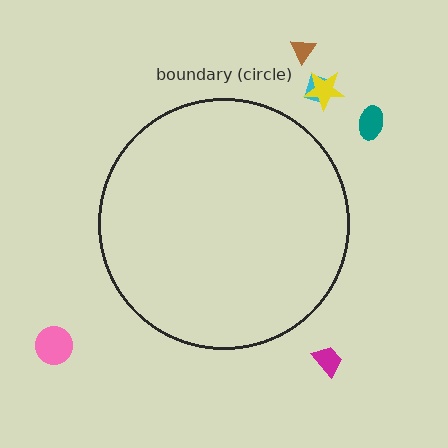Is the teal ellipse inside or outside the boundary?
Outside.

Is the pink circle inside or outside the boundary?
Outside.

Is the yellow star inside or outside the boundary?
Outside.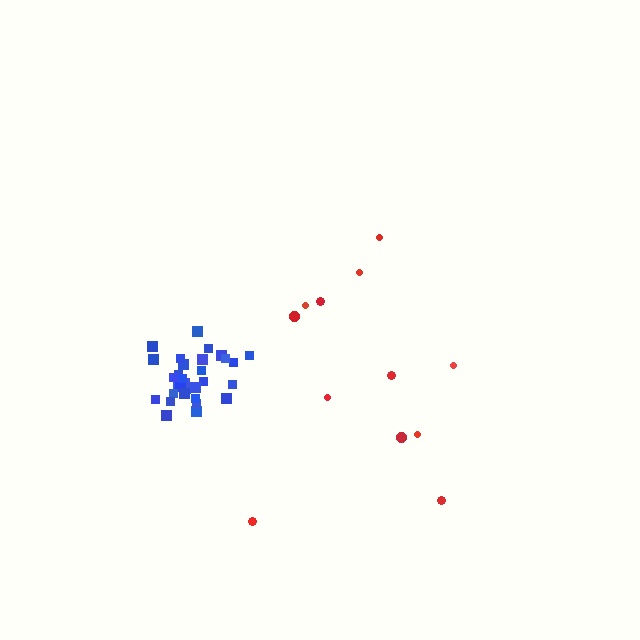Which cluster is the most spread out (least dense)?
Red.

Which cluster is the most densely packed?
Blue.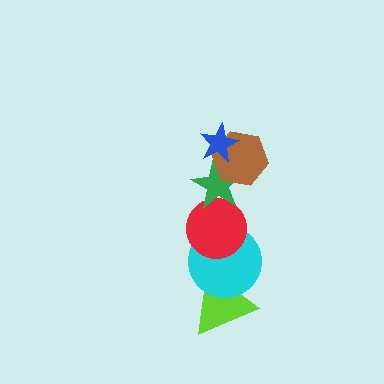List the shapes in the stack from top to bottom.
From top to bottom: the blue star, the brown hexagon, the green star, the red circle, the cyan circle, the lime triangle.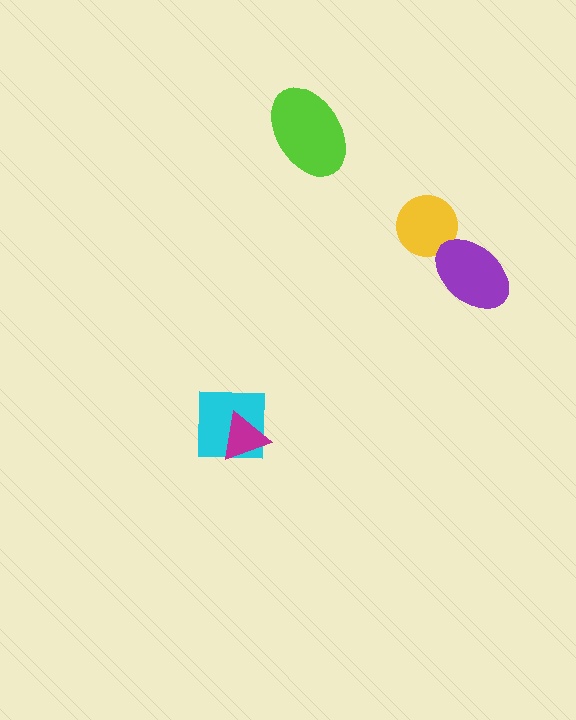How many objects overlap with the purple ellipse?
0 objects overlap with the purple ellipse.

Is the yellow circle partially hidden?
No, no other shape covers it.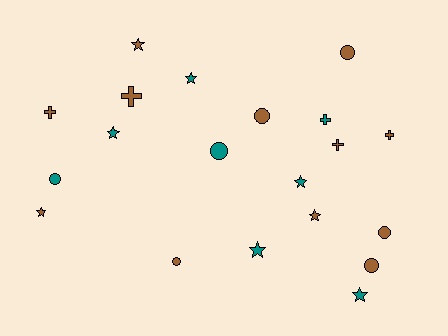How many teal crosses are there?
There is 1 teal cross.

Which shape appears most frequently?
Star, with 8 objects.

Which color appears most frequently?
Brown, with 12 objects.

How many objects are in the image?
There are 20 objects.